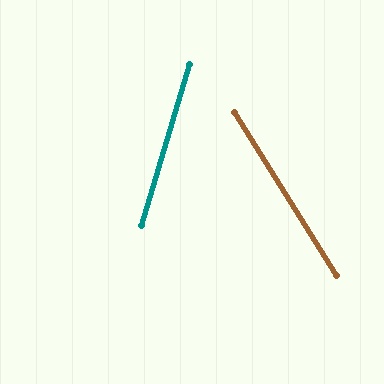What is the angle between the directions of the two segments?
Approximately 48 degrees.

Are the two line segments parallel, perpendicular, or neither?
Neither parallel nor perpendicular — they differ by about 48°.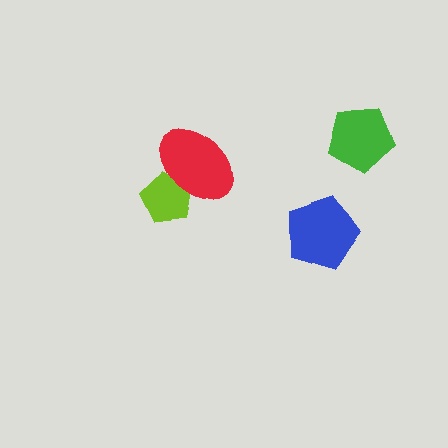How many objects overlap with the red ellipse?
1 object overlaps with the red ellipse.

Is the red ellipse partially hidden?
No, no other shape covers it.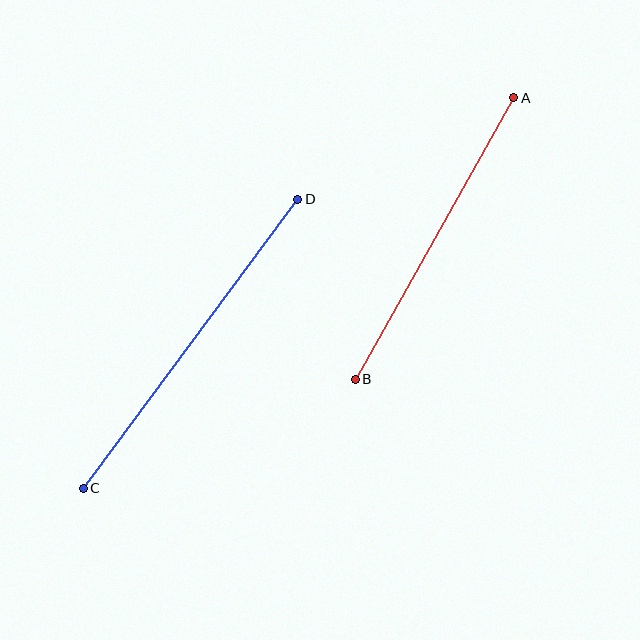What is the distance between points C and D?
The distance is approximately 360 pixels.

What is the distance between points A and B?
The distance is approximately 323 pixels.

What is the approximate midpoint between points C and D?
The midpoint is at approximately (191, 344) pixels.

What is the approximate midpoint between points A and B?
The midpoint is at approximately (434, 239) pixels.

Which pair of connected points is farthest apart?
Points C and D are farthest apart.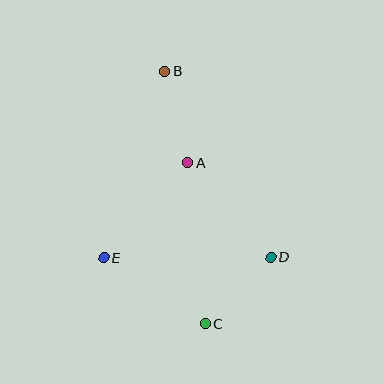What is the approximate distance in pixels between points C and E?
The distance between C and E is approximately 121 pixels.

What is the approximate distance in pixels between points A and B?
The distance between A and B is approximately 94 pixels.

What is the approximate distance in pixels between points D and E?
The distance between D and E is approximately 167 pixels.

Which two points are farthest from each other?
Points B and C are farthest from each other.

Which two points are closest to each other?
Points C and D are closest to each other.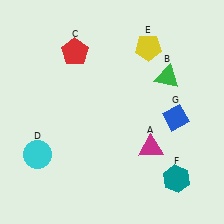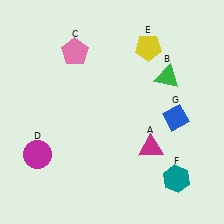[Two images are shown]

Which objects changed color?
C changed from red to pink. D changed from cyan to magenta.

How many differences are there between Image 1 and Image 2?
There are 2 differences between the two images.